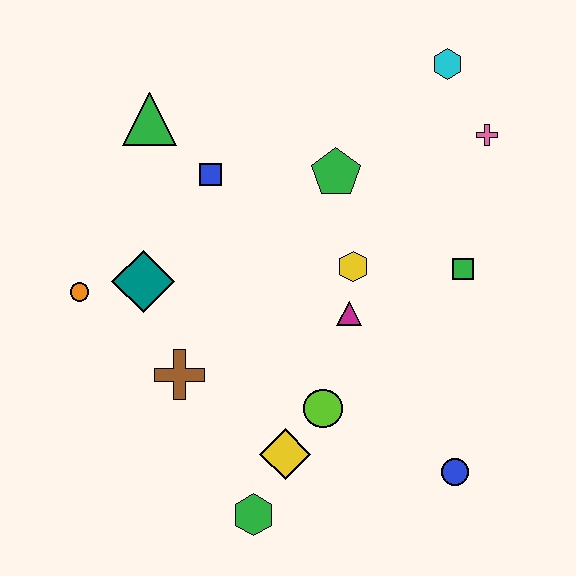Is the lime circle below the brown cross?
Yes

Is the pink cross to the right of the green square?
Yes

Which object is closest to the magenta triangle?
The yellow hexagon is closest to the magenta triangle.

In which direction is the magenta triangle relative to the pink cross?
The magenta triangle is below the pink cross.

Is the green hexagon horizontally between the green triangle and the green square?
Yes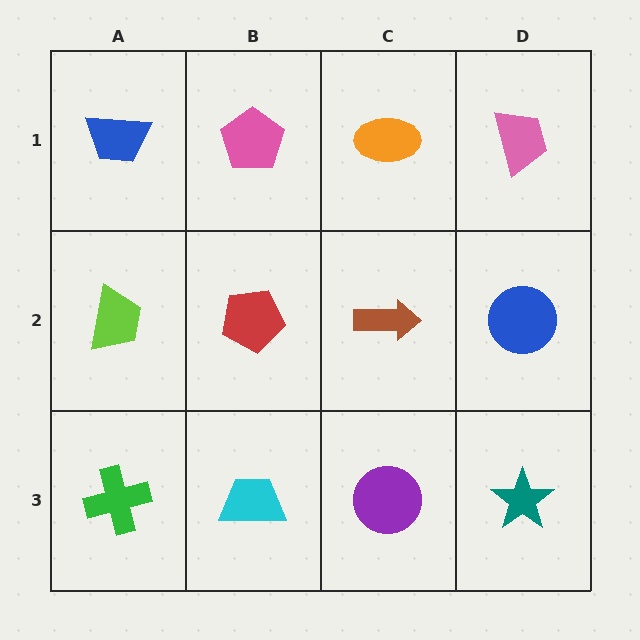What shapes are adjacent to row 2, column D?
A pink trapezoid (row 1, column D), a teal star (row 3, column D), a brown arrow (row 2, column C).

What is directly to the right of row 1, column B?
An orange ellipse.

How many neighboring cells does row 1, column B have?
3.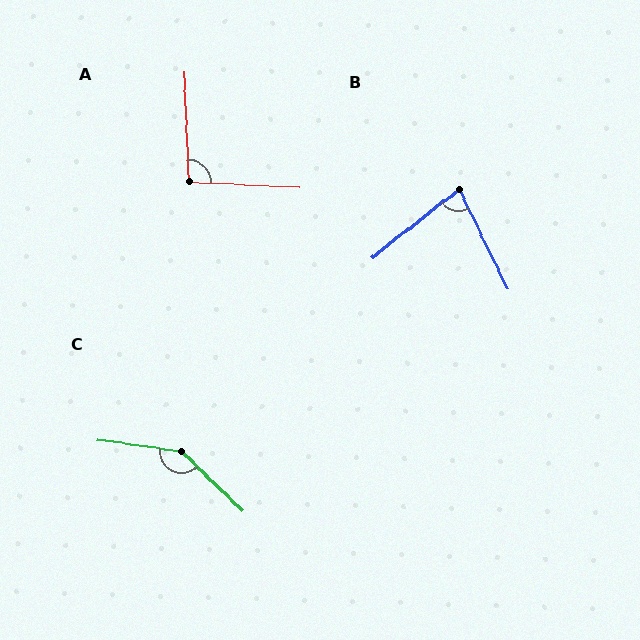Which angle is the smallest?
B, at approximately 78 degrees.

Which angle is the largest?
C, at approximately 144 degrees.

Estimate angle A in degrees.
Approximately 95 degrees.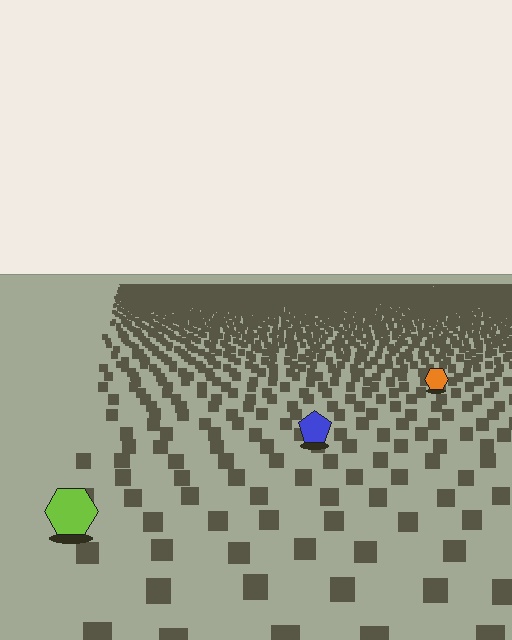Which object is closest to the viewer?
The lime hexagon is closest. The texture marks near it are larger and more spread out.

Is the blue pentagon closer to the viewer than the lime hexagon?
No. The lime hexagon is closer — you can tell from the texture gradient: the ground texture is coarser near it.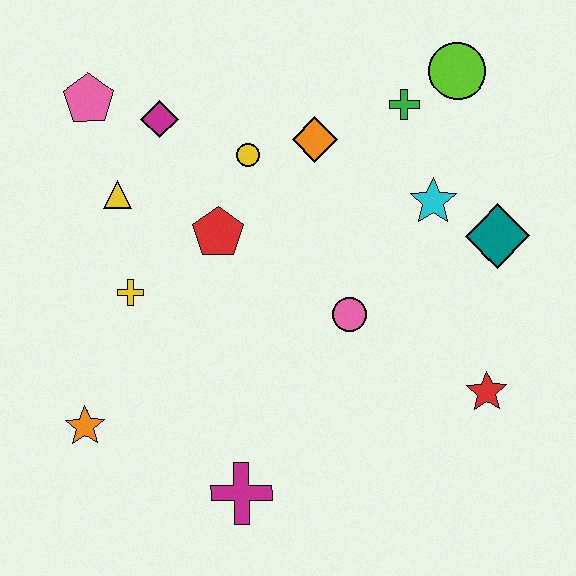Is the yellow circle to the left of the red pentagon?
No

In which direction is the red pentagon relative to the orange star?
The red pentagon is above the orange star.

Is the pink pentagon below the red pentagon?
No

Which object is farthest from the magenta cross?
The lime circle is farthest from the magenta cross.